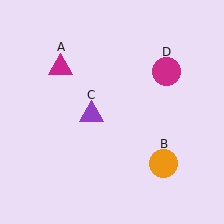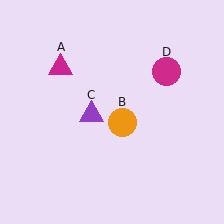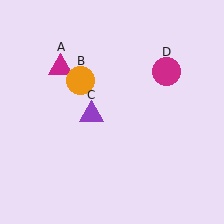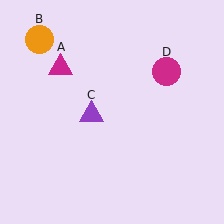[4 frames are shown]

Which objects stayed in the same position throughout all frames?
Magenta triangle (object A) and purple triangle (object C) and magenta circle (object D) remained stationary.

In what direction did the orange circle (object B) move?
The orange circle (object B) moved up and to the left.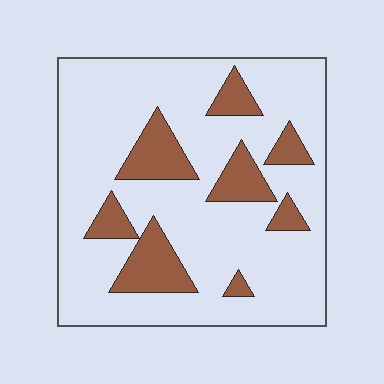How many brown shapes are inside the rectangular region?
8.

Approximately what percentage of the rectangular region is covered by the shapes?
Approximately 20%.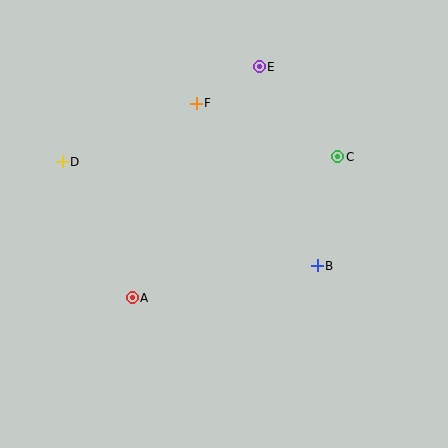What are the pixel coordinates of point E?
Point E is at (259, 67).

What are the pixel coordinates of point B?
Point B is at (317, 266).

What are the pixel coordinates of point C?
Point C is at (338, 157).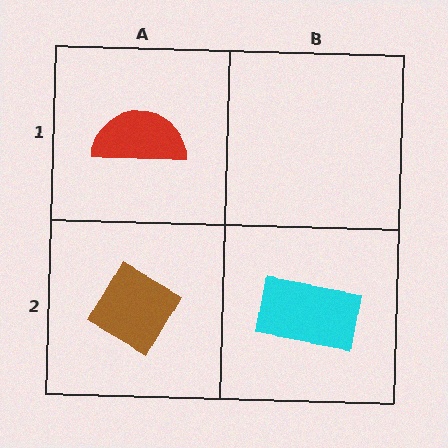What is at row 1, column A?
A red semicircle.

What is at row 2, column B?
A cyan rectangle.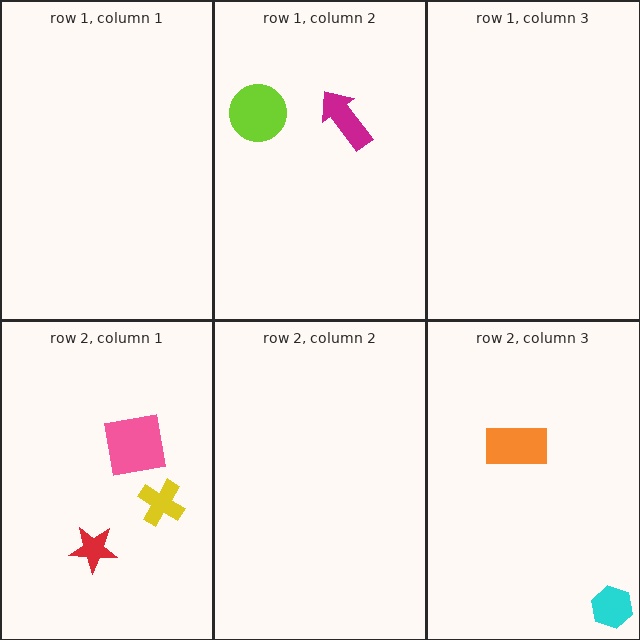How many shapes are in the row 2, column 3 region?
2.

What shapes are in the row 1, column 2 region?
The magenta arrow, the lime circle.